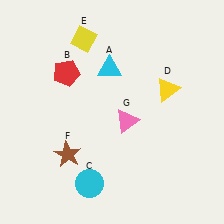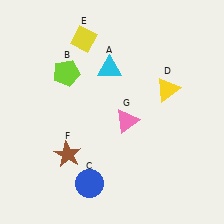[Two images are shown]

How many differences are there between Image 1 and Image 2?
There are 2 differences between the two images.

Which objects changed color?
B changed from red to lime. C changed from cyan to blue.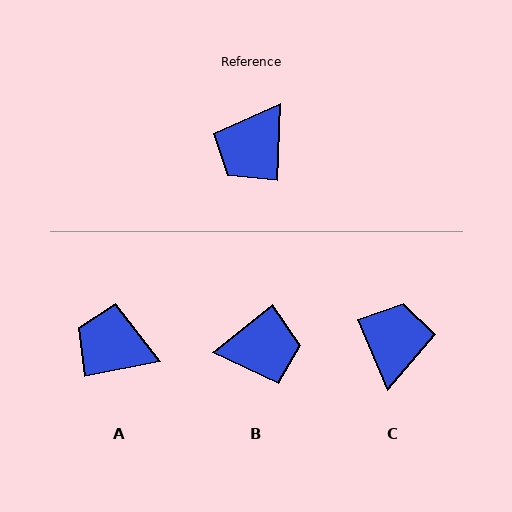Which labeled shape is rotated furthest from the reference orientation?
C, about 155 degrees away.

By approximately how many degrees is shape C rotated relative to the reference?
Approximately 155 degrees clockwise.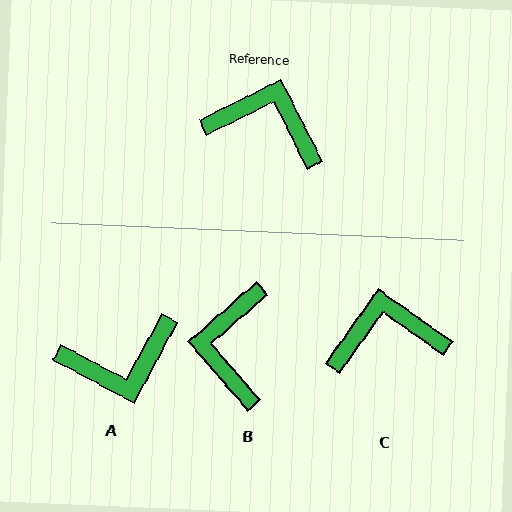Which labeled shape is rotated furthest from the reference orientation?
A, about 145 degrees away.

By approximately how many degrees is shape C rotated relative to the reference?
Approximately 28 degrees counter-clockwise.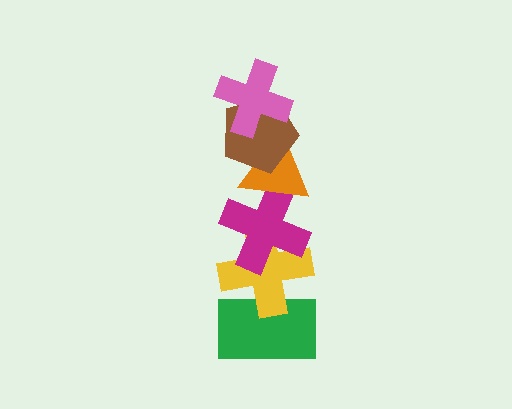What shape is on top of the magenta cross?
The orange triangle is on top of the magenta cross.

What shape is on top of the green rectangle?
The yellow cross is on top of the green rectangle.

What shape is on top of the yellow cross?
The magenta cross is on top of the yellow cross.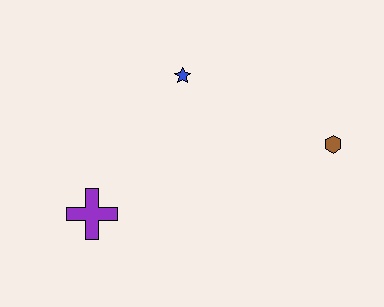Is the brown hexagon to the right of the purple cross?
Yes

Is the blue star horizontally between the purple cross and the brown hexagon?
Yes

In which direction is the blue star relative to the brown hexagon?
The blue star is to the left of the brown hexagon.